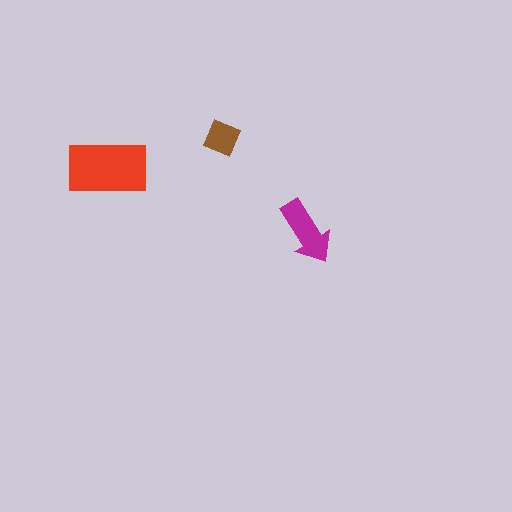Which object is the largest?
The red rectangle.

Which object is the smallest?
The brown diamond.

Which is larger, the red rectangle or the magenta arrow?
The red rectangle.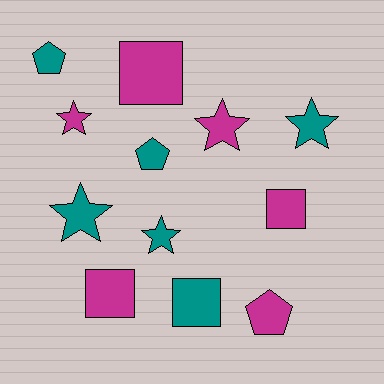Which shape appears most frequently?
Star, with 5 objects.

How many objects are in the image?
There are 12 objects.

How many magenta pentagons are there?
There is 1 magenta pentagon.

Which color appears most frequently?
Magenta, with 6 objects.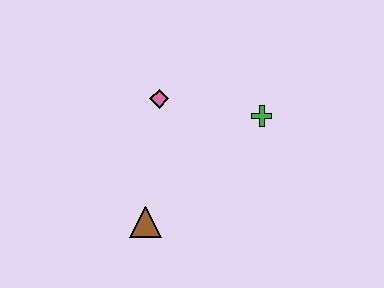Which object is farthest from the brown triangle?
The green cross is farthest from the brown triangle.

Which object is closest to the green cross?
The pink diamond is closest to the green cross.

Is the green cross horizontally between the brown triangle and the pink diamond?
No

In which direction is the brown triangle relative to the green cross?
The brown triangle is to the left of the green cross.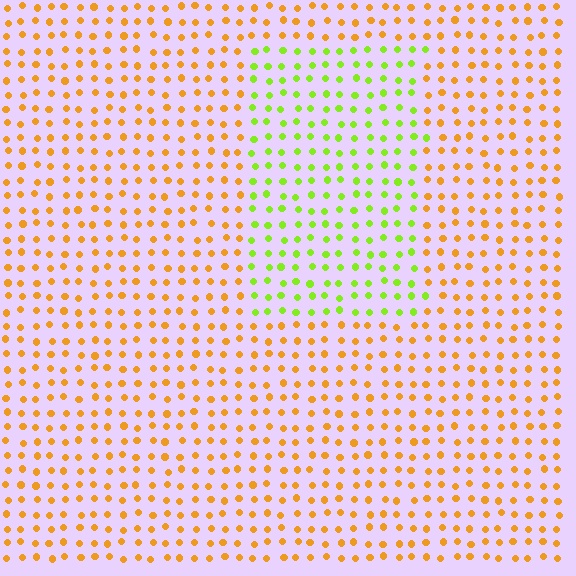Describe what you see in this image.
The image is filled with small orange elements in a uniform arrangement. A rectangle-shaped region is visible where the elements are tinted to a slightly different hue, forming a subtle color boundary.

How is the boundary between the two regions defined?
The boundary is defined purely by a slight shift in hue (about 55 degrees). Spacing, size, and orientation are identical on both sides.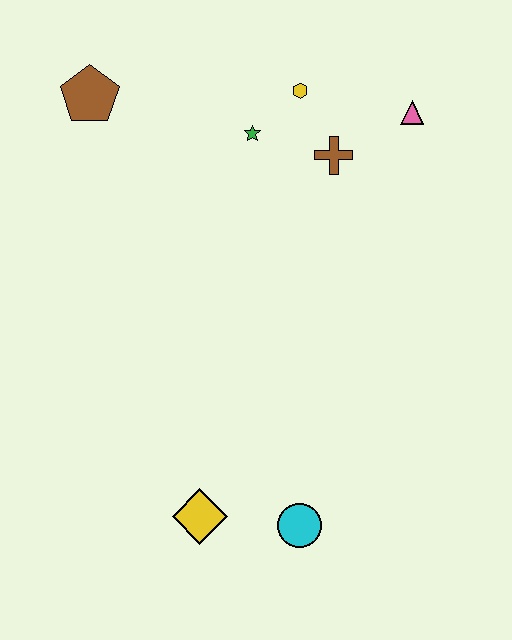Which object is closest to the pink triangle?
The brown cross is closest to the pink triangle.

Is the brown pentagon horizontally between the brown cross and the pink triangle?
No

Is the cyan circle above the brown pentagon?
No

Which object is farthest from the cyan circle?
The brown pentagon is farthest from the cyan circle.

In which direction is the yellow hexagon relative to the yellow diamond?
The yellow hexagon is above the yellow diamond.